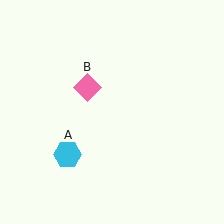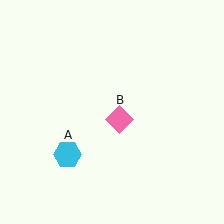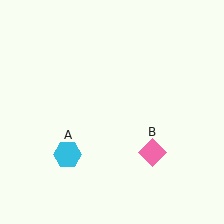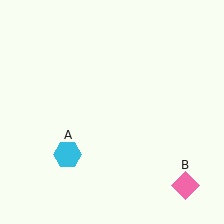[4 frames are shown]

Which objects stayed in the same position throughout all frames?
Cyan hexagon (object A) remained stationary.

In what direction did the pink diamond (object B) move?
The pink diamond (object B) moved down and to the right.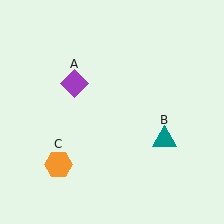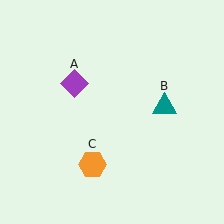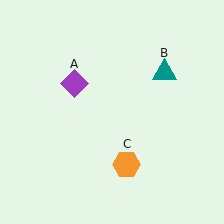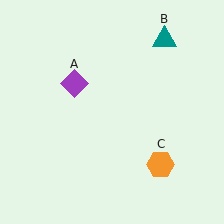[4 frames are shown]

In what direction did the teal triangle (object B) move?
The teal triangle (object B) moved up.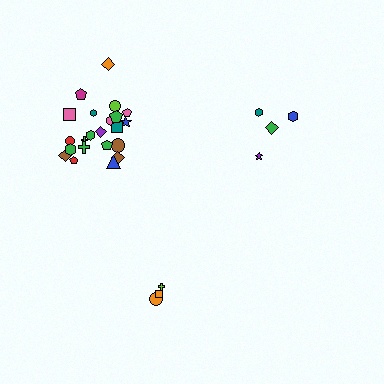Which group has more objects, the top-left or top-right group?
The top-left group.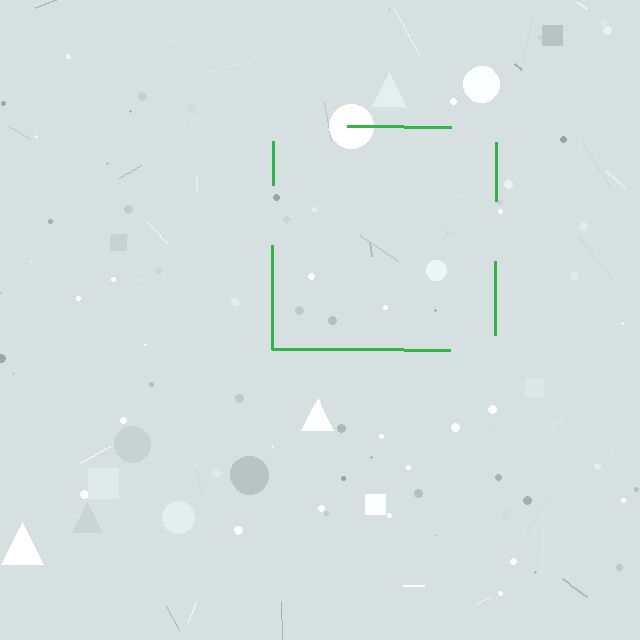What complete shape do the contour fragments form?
The contour fragments form a square.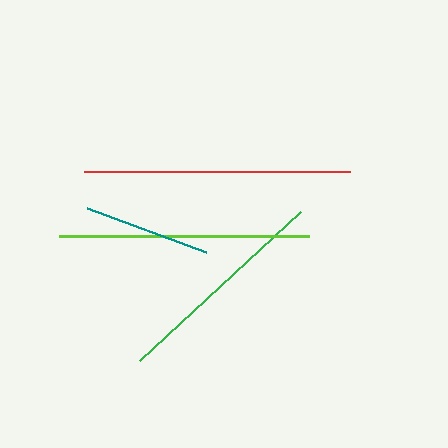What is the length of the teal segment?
The teal segment is approximately 127 pixels long.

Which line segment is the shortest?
The teal line is the shortest at approximately 127 pixels.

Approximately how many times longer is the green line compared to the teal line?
The green line is approximately 1.7 times the length of the teal line.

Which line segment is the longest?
The red line is the longest at approximately 266 pixels.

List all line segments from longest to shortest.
From longest to shortest: red, lime, green, teal.